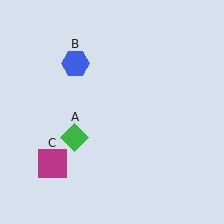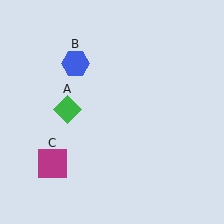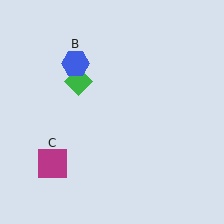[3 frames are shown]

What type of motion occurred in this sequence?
The green diamond (object A) rotated clockwise around the center of the scene.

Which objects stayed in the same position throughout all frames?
Blue hexagon (object B) and magenta square (object C) remained stationary.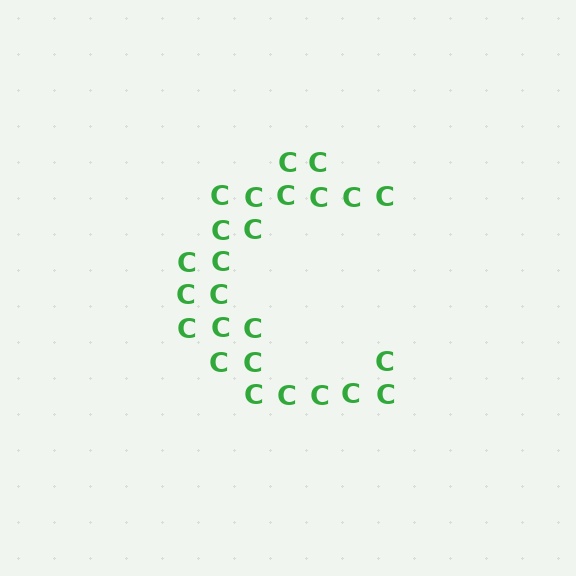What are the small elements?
The small elements are letter C's.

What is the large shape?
The large shape is the letter C.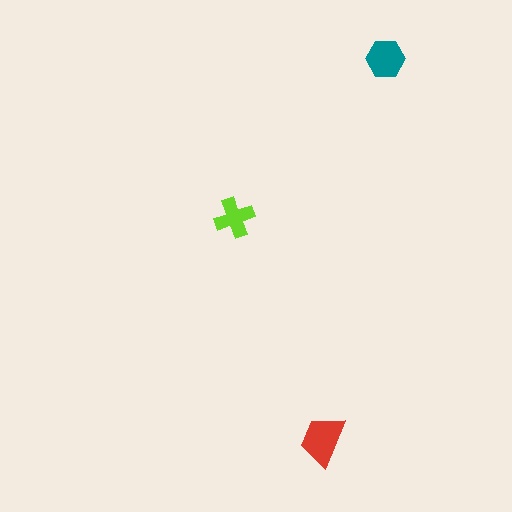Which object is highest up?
The teal hexagon is topmost.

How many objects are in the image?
There are 3 objects in the image.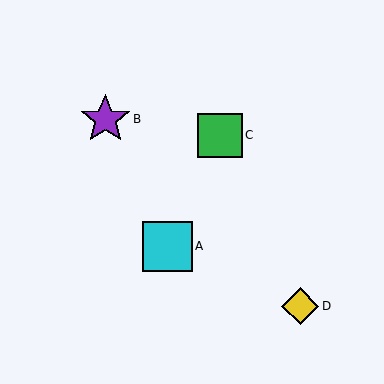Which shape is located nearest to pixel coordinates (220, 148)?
The green square (labeled C) at (220, 135) is nearest to that location.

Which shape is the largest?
The purple star (labeled B) is the largest.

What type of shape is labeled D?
Shape D is a yellow diamond.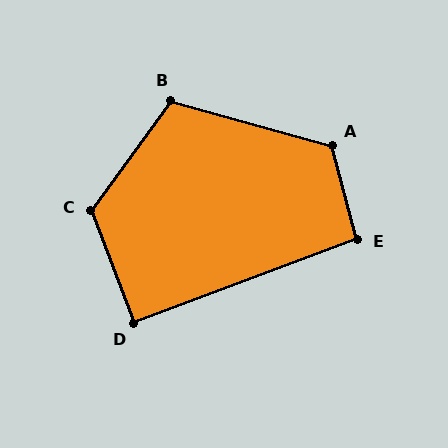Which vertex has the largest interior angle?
C, at approximately 123 degrees.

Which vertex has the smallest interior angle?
D, at approximately 90 degrees.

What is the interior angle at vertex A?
Approximately 120 degrees (obtuse).